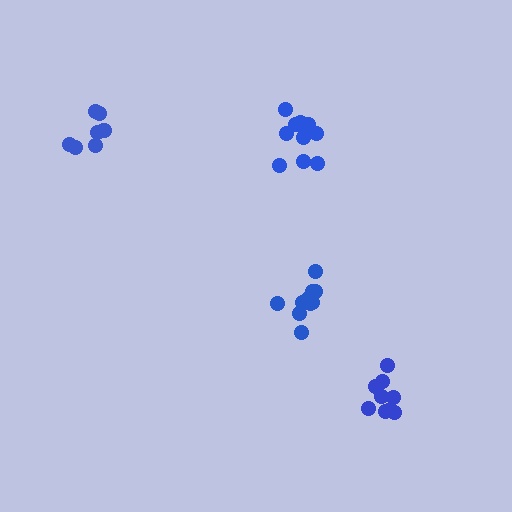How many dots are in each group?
Group 1: 10 dots, Group 2: 9 dots, Group 3: 11 dots, Group 4: 8 dots (38 total).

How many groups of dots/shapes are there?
There are 4 groups.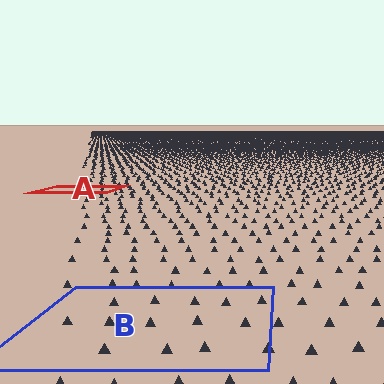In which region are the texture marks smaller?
The texture marks are smaller in region A, because it is farther away.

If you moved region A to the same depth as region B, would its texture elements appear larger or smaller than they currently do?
They would appear larger. At a closer depth, the same texture elements are projected at a bigger on-screen size.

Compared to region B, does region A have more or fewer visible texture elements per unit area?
Region A has more texture elements per unit area — they are packed more densely because it is farther away.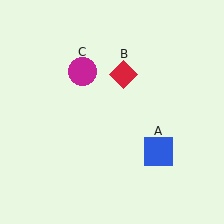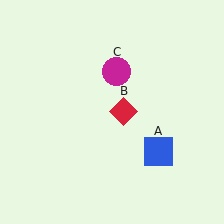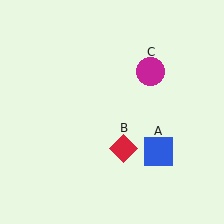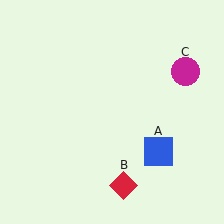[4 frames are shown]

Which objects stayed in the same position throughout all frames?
Blue square (object A) remained stationary.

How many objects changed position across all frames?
2 objects changed position: red diamond (object B), magenta circle (object C).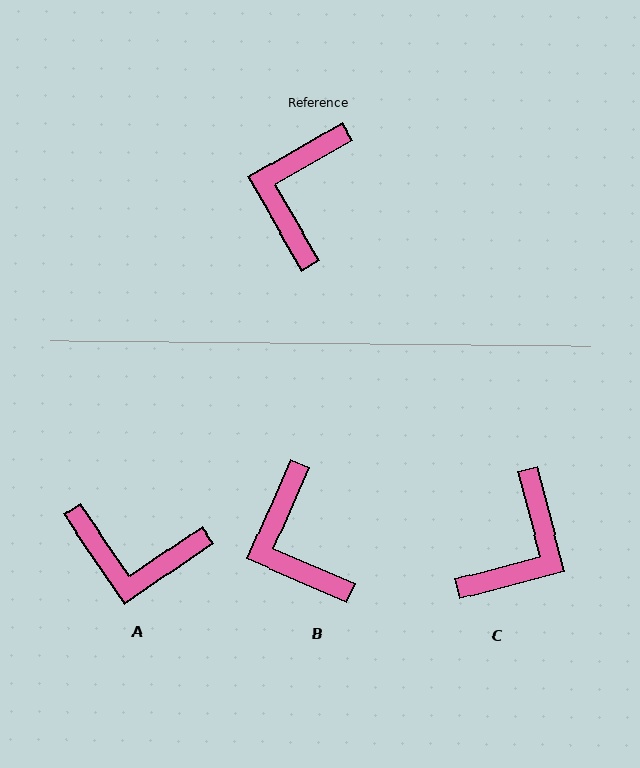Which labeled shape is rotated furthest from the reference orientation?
C, about 165 degrees away.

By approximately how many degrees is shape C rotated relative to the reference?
Approximately 165 degrees counter-clockwise.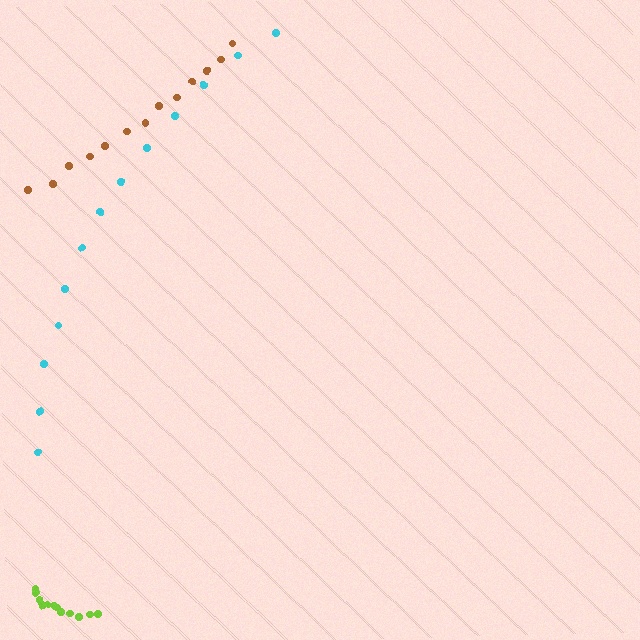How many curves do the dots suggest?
There are 3 distinct paths.